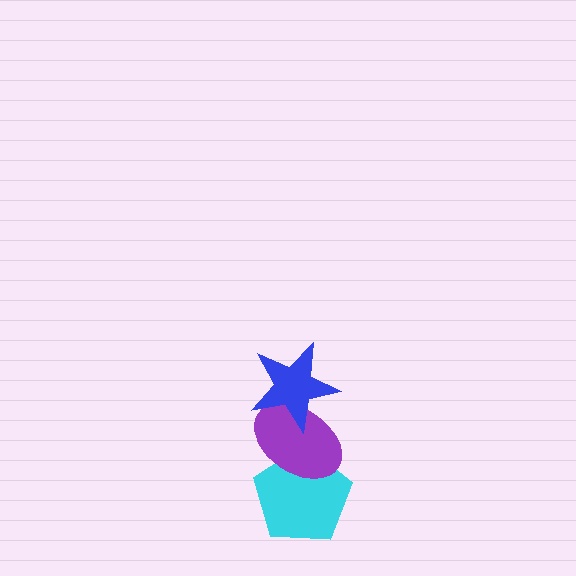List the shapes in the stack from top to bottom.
From top to bottom: the blue star, the purple ellipse, the cyan pentagon.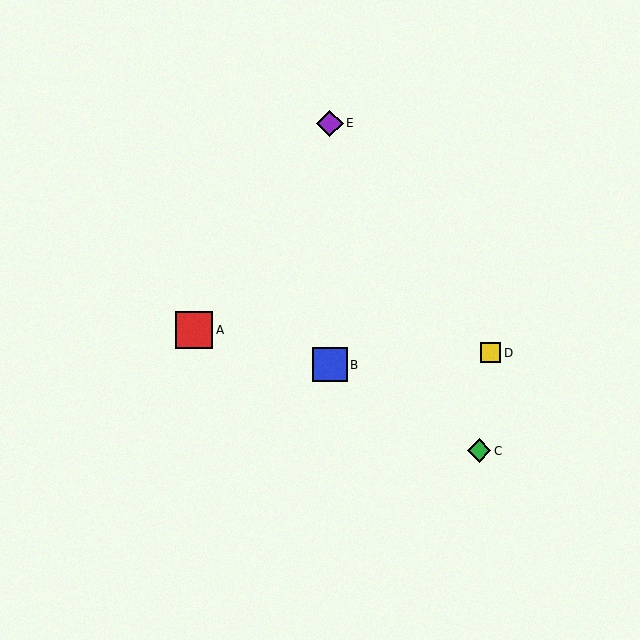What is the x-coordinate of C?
Object C is at x≈479.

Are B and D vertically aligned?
No, B is at x≈330 and D is at x≈491.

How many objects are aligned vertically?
2 objects (B, E) are aligned vertically.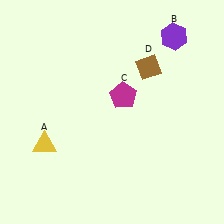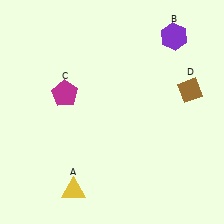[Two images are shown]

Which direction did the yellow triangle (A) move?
The yellow triangle (A) moved down.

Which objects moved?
The objects that moved are: the yellow triangle (A), the magenta pentagon (C), the brown diamond (D).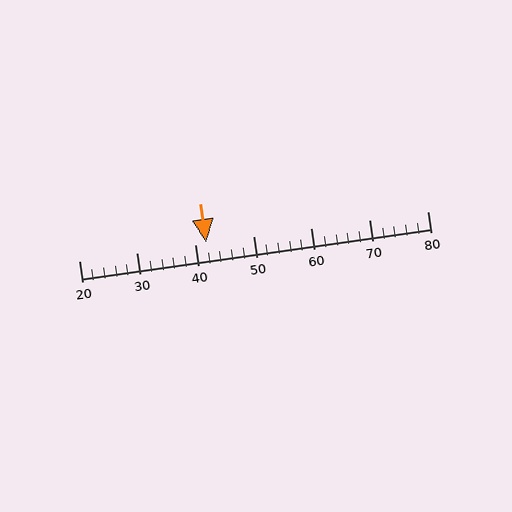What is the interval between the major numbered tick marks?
The major tick marks are spaced 10 units apart.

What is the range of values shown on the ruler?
The ruler shows values from 20 to 80.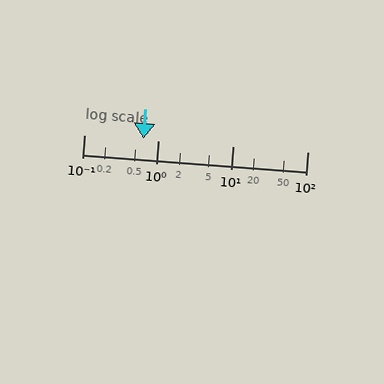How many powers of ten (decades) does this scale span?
The scale spans 3 decades, from 0.1 to 100.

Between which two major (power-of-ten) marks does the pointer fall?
The pointer is between 0.1 and 1.